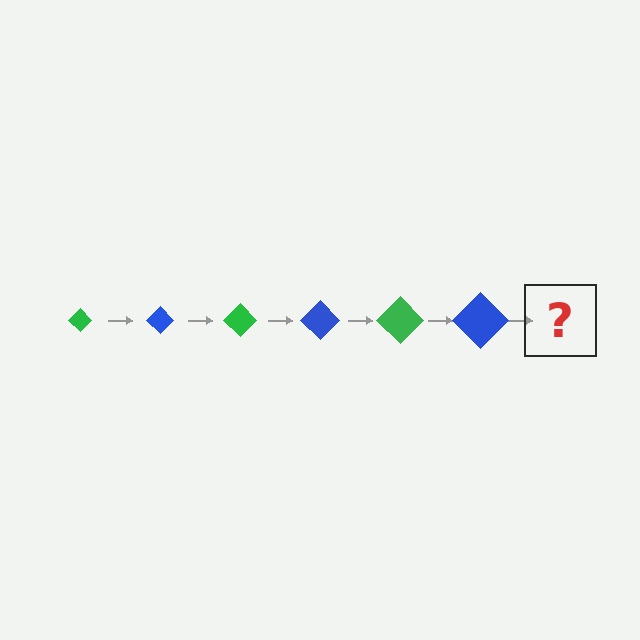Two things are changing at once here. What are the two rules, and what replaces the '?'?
The two rules are that the diamond grows larger each step and the color cycles through green and blue. The '?' should be a green diamond, larger than the previous one.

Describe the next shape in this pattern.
It should be a green diamond, larger than the previous one.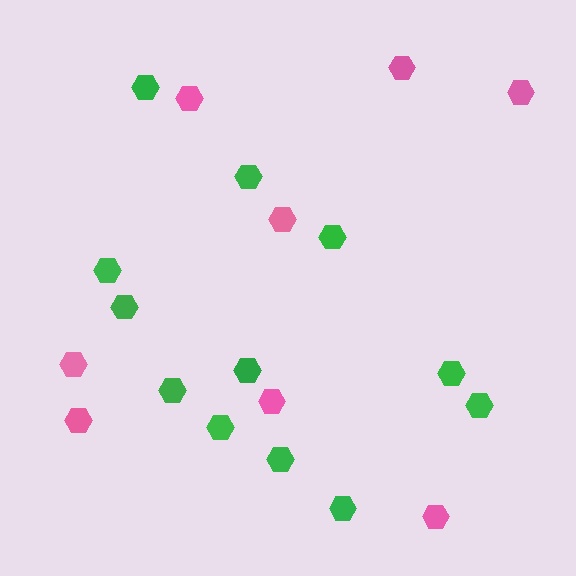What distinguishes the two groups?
There are 2 groups: one group of green hexagons (12) and one group of pink hexagons (8).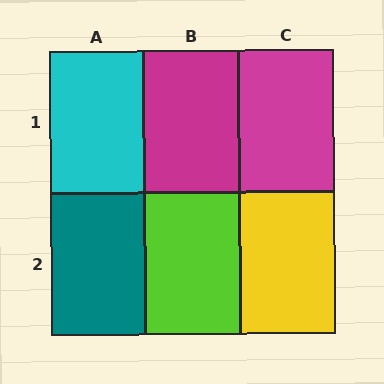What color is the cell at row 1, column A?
Cyan.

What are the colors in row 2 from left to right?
Teal, lime, yellow.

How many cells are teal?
1 cell is teal.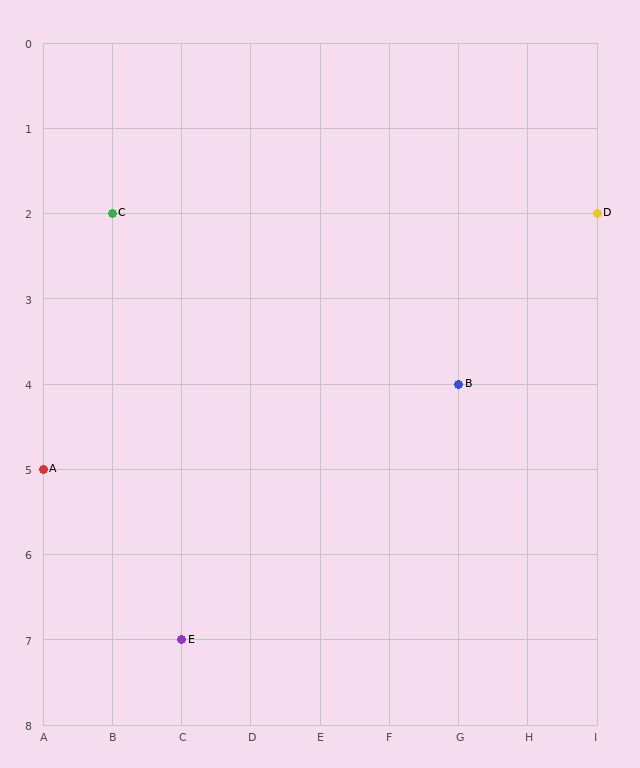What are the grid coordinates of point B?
Point B is at grid coordinates (G, 4).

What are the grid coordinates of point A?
Point A is at grid coordinates (A, 5).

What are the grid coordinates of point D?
Point D is at grid coordinates (I, 2).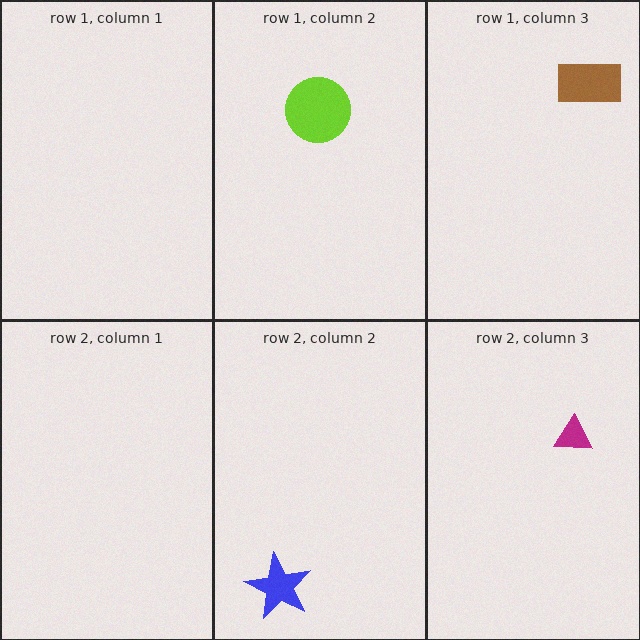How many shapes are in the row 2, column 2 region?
1.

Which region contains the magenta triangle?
The row 2, column 3 region.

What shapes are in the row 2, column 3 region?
The magenta triangle.